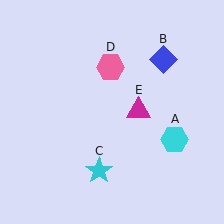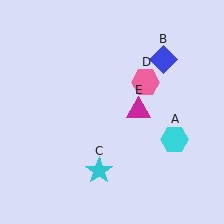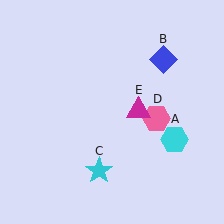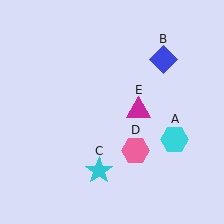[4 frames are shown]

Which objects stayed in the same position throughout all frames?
Cyan hexagon (object A) and blue diamond (object B) and cyan star (object C) and magenta triangle (object E) remained stationary.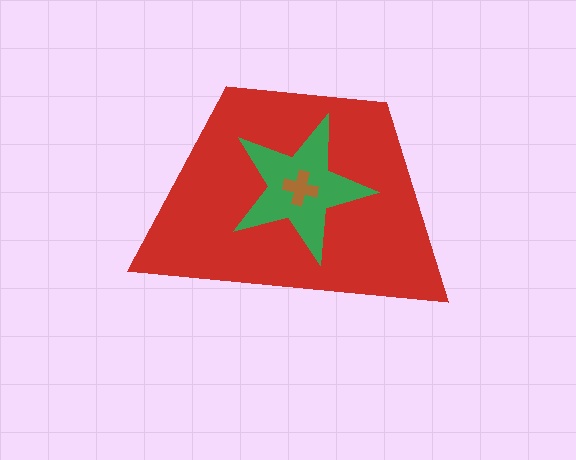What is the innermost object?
The brown cross.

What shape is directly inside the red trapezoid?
The green star.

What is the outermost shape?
The red trapezoid.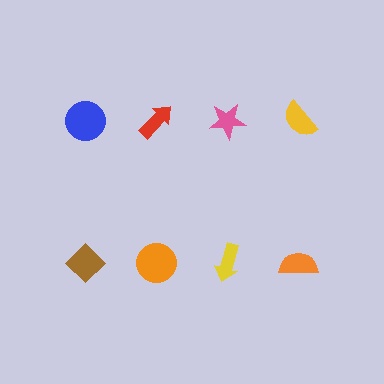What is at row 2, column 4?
An orange semicircle.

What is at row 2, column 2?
An orange circle.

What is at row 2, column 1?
A brown diamond.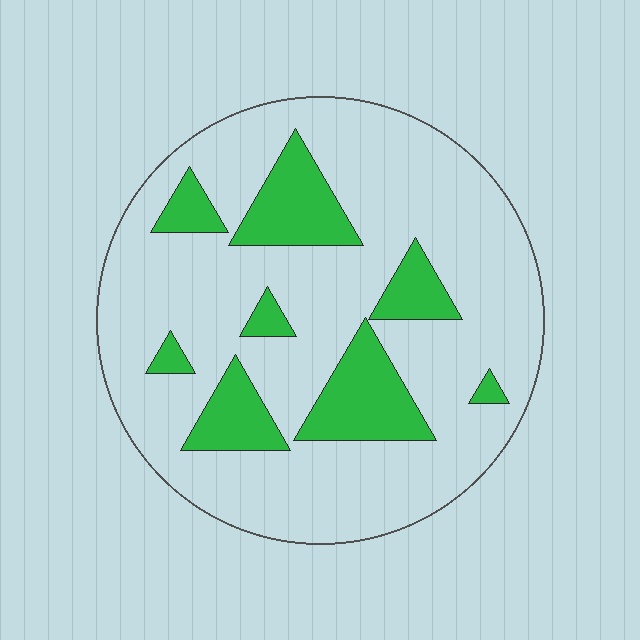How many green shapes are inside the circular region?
8.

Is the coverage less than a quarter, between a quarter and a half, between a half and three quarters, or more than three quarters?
Less than a quarter.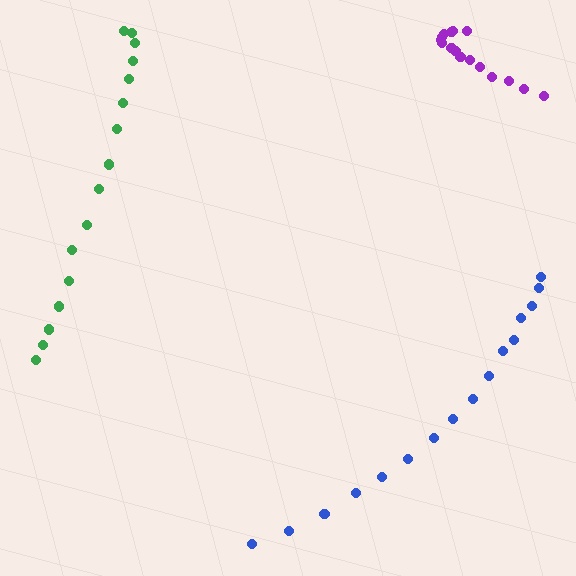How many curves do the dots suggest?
There are 3 distinct paths.